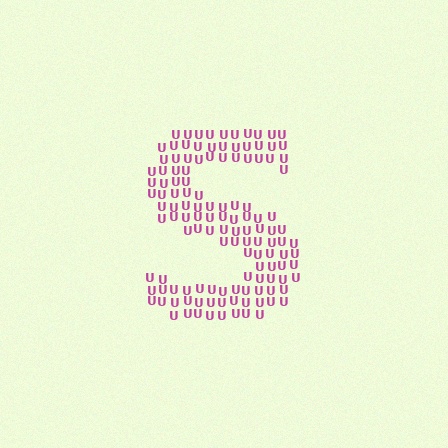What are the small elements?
The small elements are letter U's.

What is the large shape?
The large shape is the letter S.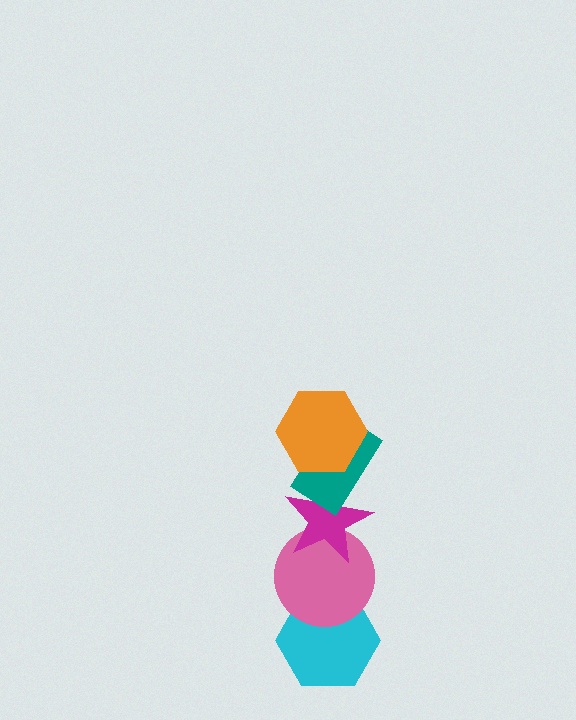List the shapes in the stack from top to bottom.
From top to bottom: the orange hexagon, the teal rectangle, the magenta star, the pink circle, the cyan hexagon.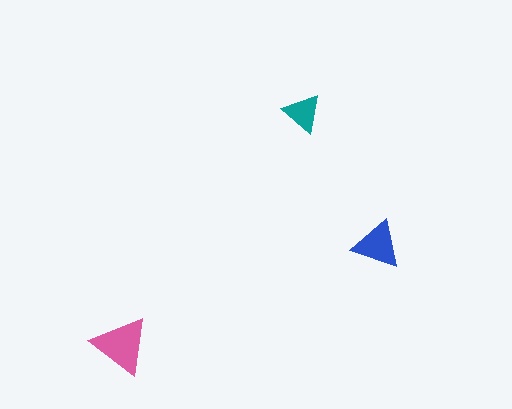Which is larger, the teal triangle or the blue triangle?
The blue one.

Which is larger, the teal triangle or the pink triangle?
The pink one.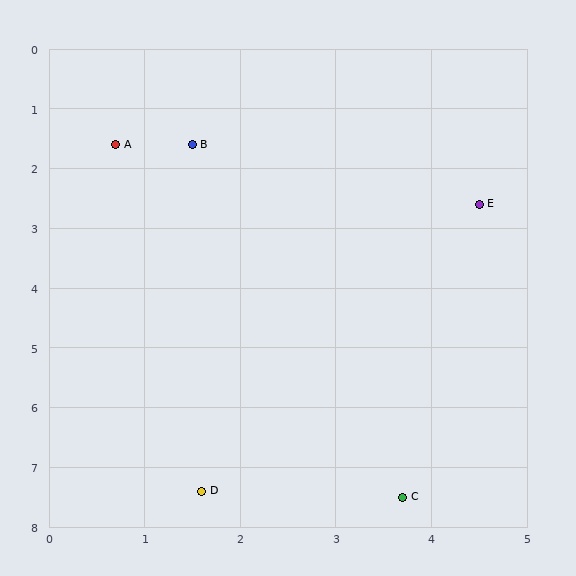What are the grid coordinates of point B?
Point B is at approximately (1.5, 1.6).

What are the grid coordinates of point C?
Point C is at approximately (3.7, 7.5).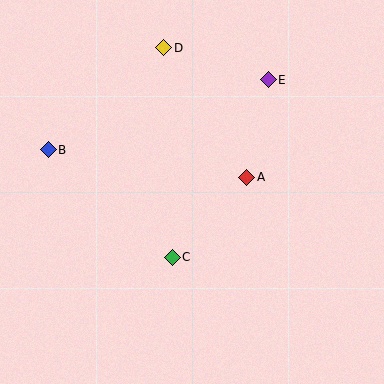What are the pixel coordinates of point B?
Point B is at (48, 150).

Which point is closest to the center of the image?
Point A at (247, 177) is closest to the center.